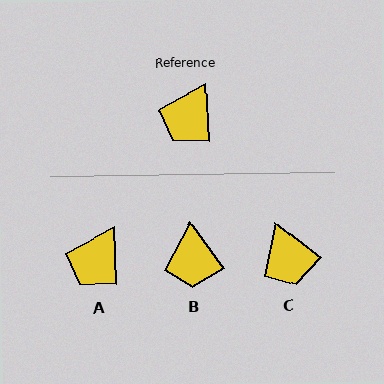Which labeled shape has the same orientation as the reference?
A.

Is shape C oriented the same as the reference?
No, it is off by about 50 degrees.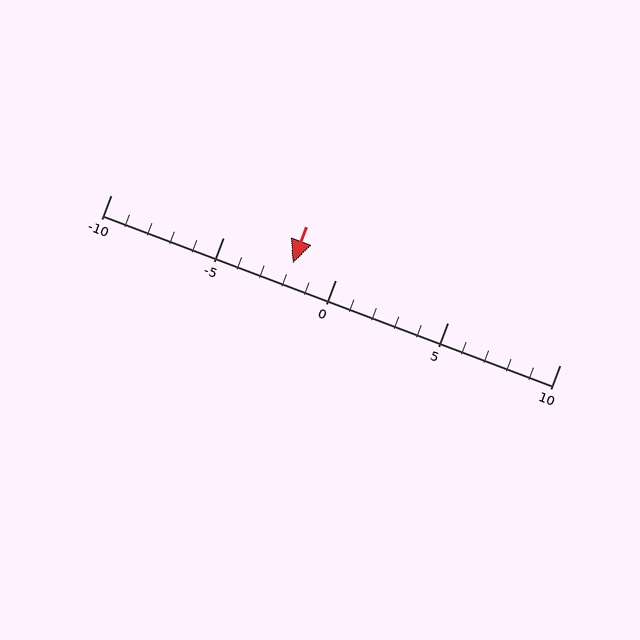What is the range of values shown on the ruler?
The ruler shows values from -10 to 10.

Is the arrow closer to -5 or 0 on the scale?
The arrow is closer to 0.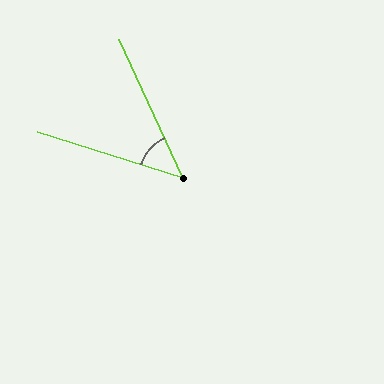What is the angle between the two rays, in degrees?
Approximately 48 degrees.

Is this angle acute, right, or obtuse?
It is acute.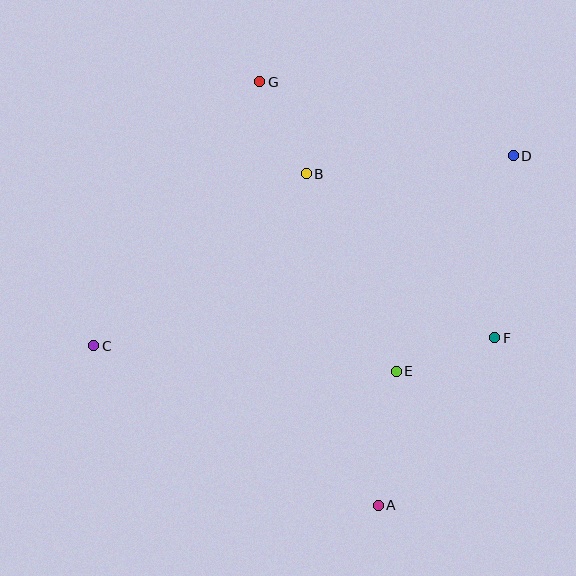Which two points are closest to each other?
Points B and G are closest to each other.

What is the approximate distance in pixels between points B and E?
The distance between B and E is approximately 217 pixels.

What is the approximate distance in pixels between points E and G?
The distance between E and G is approximately 320 pixels.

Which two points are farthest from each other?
Points C and D are farthest from each other.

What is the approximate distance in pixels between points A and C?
The distance between A and C is approximately 326 pixels.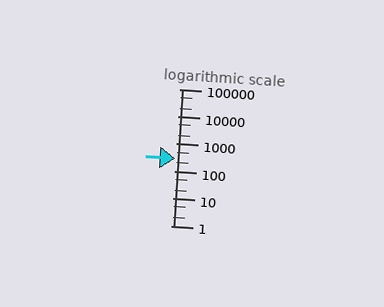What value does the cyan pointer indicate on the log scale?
The pointer indicates approximately 300.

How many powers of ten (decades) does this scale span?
The scale spans 5 decades, from 1 to 100000.